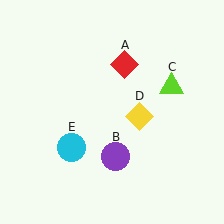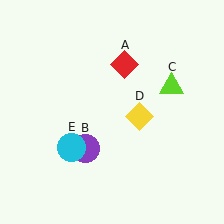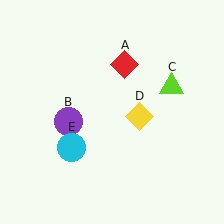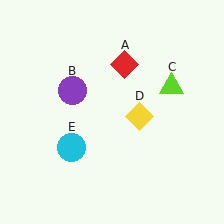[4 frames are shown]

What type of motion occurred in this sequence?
The purple circle (object B) rotated clockwise around the center of the scene.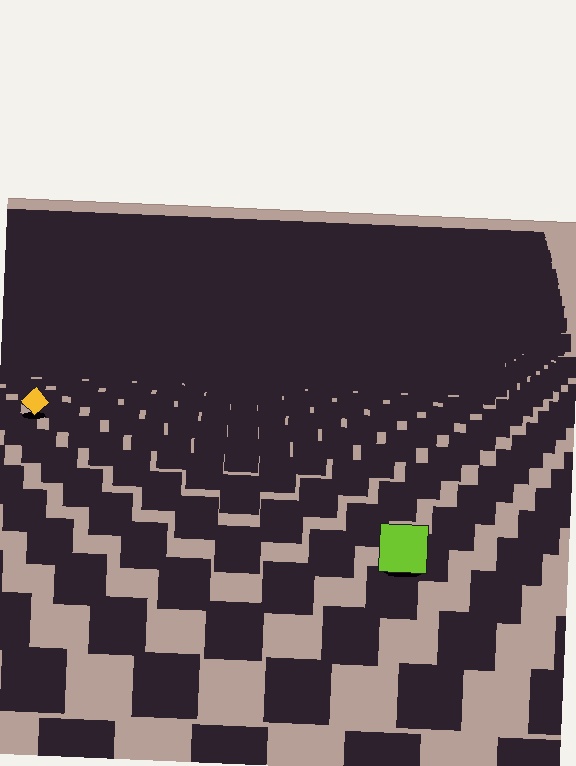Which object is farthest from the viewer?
The yellow diamond is farthest from the viewer. It appears smaller and the ground texture around it is denser.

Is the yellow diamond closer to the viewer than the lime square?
No. The lime square is closer — you can tell from the texture gradient: the ground texture is coarser near it.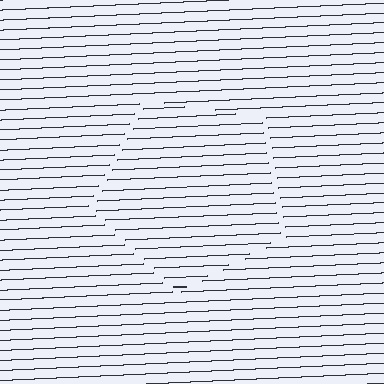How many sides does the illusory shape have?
5 sides — the line-ends trace a pentagon.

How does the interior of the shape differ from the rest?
The interior of the shape contains the same grating, shifted by half a period — the contour is defined by the phase discontinuity where line-ends from the inner and outer gratings abut.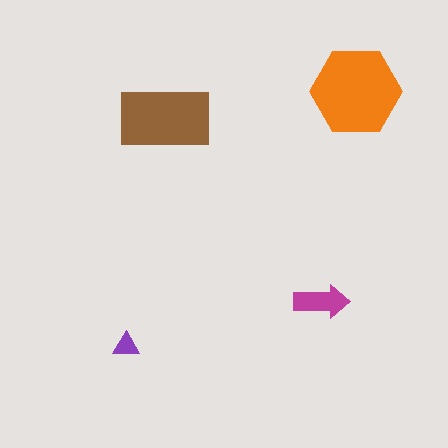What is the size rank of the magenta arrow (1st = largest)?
3rd.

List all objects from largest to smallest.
The orange hexagon, the brown rectangle, the magenta arrow, the purple triangle.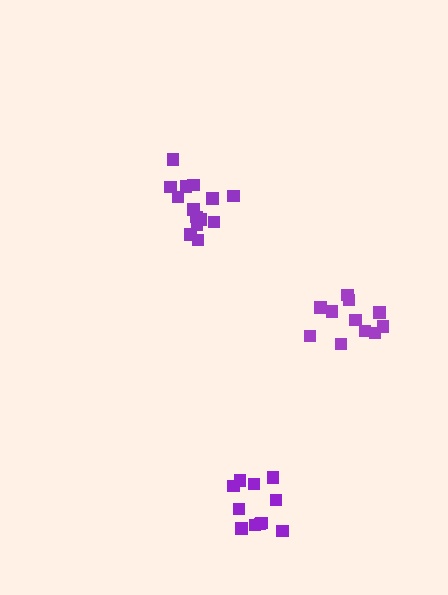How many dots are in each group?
Group 1: 14 dots, Group 2: 11 dots, Group 3: 11 dots (36 total).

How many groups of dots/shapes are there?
There are 3 groups.